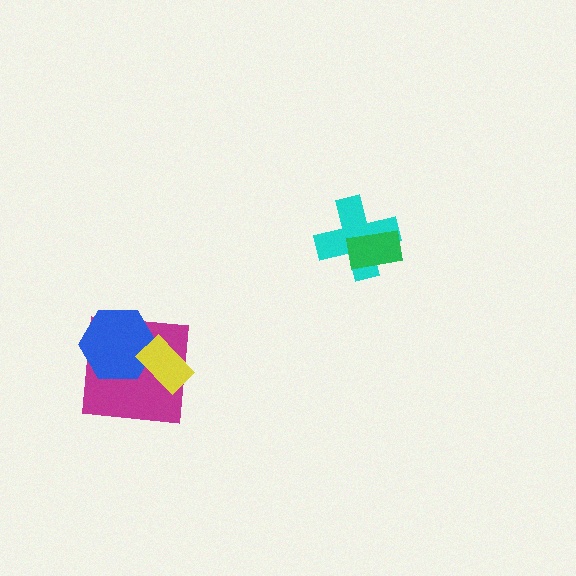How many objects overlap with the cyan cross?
1 object overlaps with the cyan cross.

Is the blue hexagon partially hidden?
Yes, it is partially covered by another shape.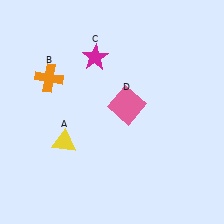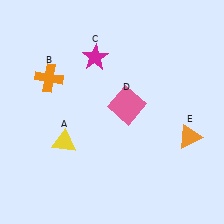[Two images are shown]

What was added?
An orange triangle (E) was added in Image 2.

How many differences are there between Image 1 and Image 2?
There is 1 difference between the two images.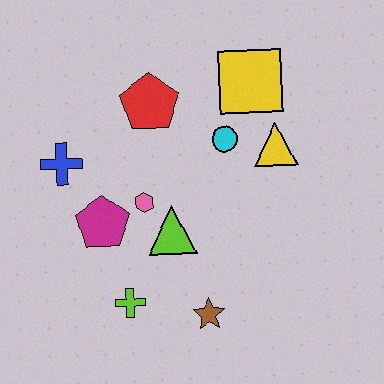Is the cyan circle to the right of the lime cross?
Yes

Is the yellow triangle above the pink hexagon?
Yes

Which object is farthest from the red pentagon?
The brown star is farthest from the red pentagon.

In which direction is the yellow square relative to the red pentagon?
The yellow square is to the right of the red pentagon.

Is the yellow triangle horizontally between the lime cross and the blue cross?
No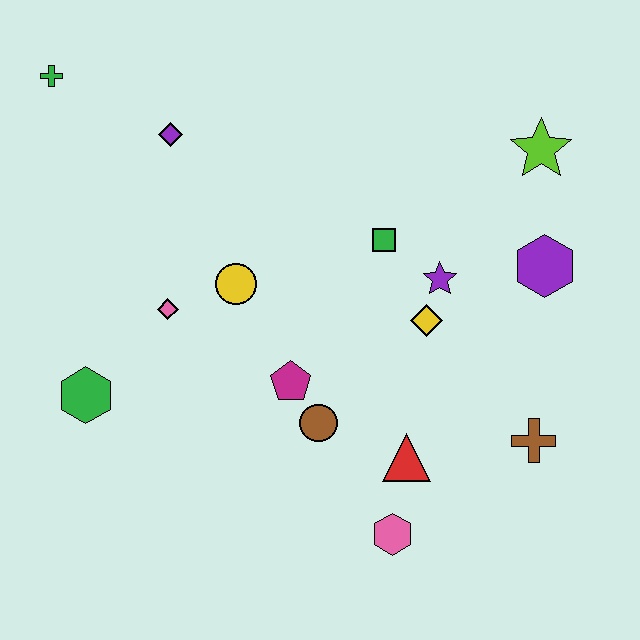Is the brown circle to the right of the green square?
No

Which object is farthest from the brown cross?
The green cross is farthest from the brown cross.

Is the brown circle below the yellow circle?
Yes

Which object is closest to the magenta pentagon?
The brown circle is closest to the magenta pentagon.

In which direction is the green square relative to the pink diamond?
The green square is to the right of the pink diamond.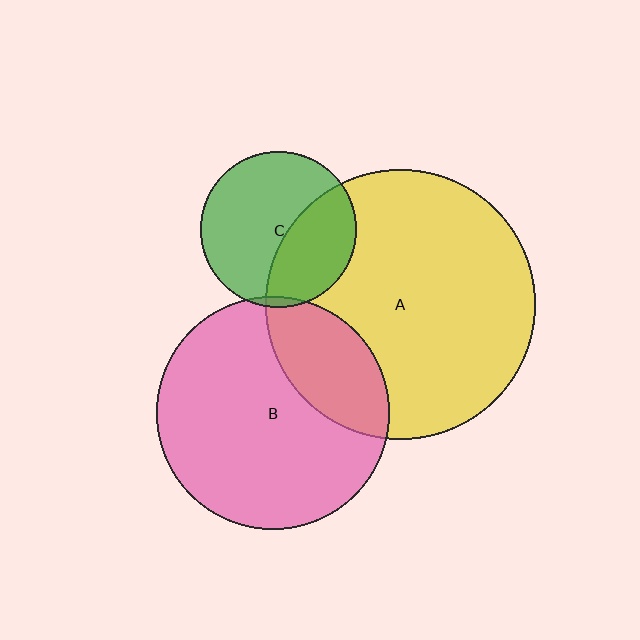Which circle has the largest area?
Circle A (yellow).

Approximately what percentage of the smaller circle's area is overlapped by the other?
Approximately 40%.